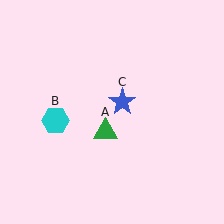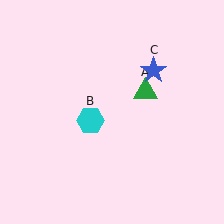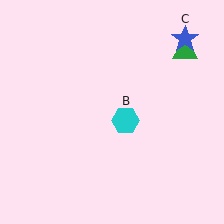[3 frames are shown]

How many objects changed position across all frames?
3 objects changed position: green triangle (object A), cyan hexagon (object B), blue star (object C).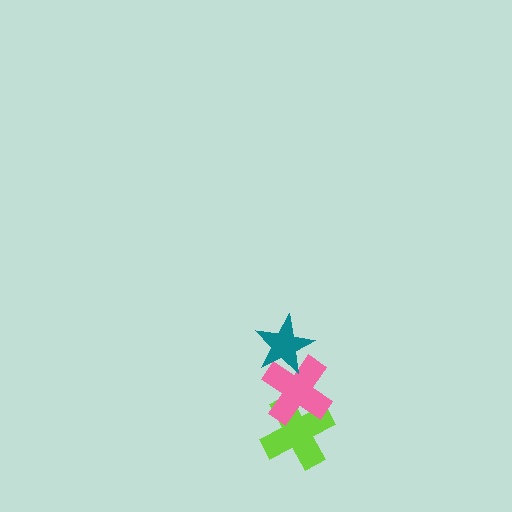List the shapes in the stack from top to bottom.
From top to bottom: the teal star, the pink cross, the lime cross.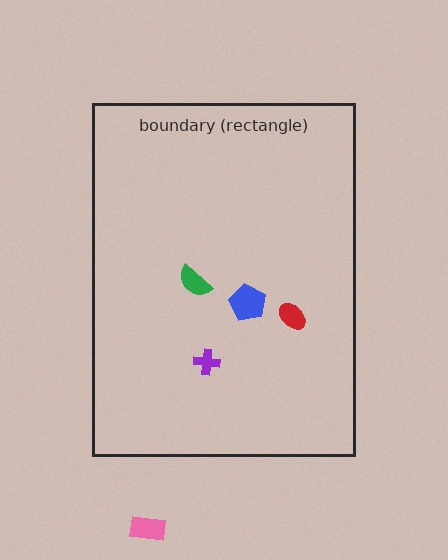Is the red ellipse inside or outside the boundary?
Inside.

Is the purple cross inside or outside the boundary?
Inside.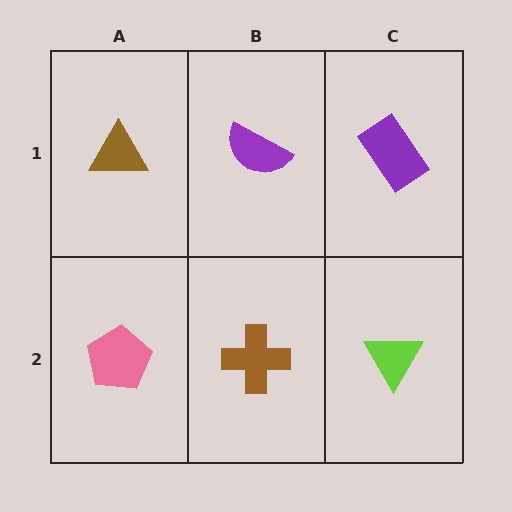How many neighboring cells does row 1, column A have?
2.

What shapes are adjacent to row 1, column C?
A lime triangle (row 2, column C), a purple semicircle (row 1, column B).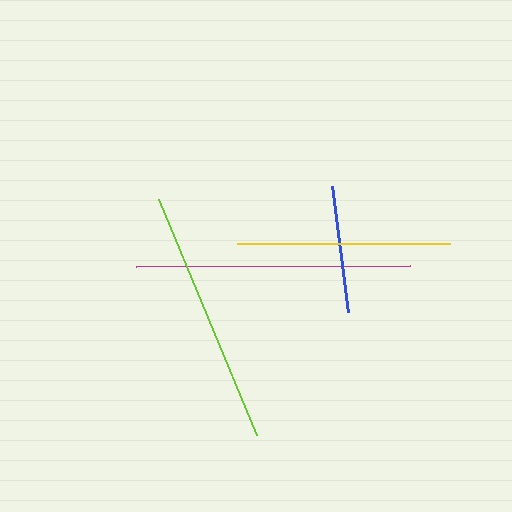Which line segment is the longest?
The magenta line is the longest at approximately 274 pixels.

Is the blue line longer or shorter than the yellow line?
The yellow line is longer than the blue line.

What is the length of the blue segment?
The blue segment is approximately 127 pixels long.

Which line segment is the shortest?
The blue line is the shortest at approximately 127 pixels.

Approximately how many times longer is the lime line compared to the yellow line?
The lime line is approximately 1.2 times the length of the yellow line.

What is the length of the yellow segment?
The yellow segment is approximately 213 pixels long.